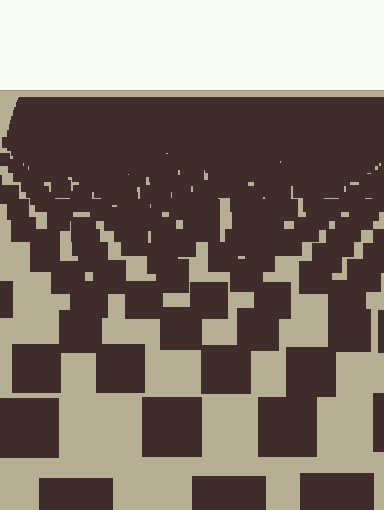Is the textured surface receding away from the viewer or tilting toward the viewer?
The surface is receding away from the viewer. Texture elements get smaller and denser toward the top.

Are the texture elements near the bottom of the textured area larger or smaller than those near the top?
Larger. Near the bottom, elements are closer to the viewer and appear at a bigger on-screen size.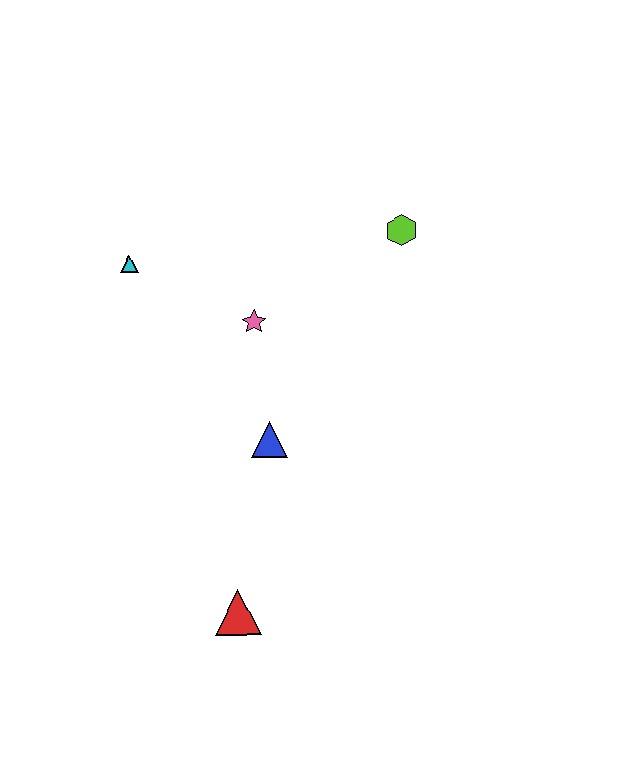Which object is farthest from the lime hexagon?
The red triangle is farthest from the lime hexagon.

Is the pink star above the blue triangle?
Yes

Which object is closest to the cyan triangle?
The pink star is closest to the cyan triangle.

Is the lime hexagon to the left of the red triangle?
No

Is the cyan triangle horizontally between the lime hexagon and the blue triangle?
No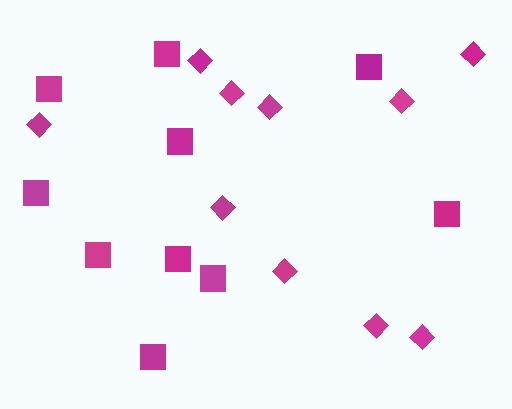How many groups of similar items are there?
There are 2 groups: one group of squares (10) and one group of diamonds (10).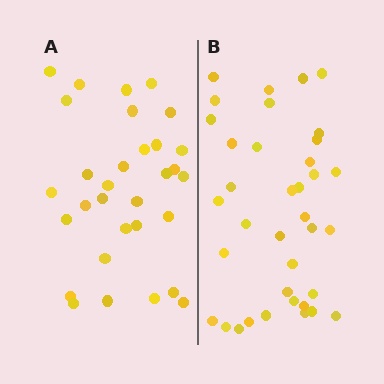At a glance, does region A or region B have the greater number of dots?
Region B (the right region) has more dots.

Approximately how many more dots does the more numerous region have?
Region B has about 6 more dots than region A.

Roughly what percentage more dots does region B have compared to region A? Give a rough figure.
About 20% more.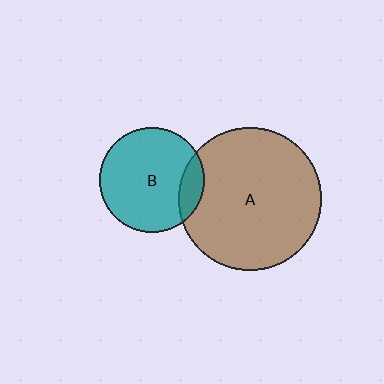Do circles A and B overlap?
Yes.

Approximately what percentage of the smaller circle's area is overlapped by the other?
Approximately 15%.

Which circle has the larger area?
Circle A (brown).